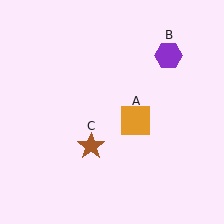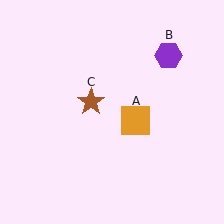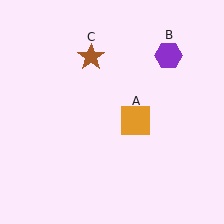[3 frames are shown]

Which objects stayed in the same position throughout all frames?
Orange square (object A) and purple hexagon (object B) remained stationary.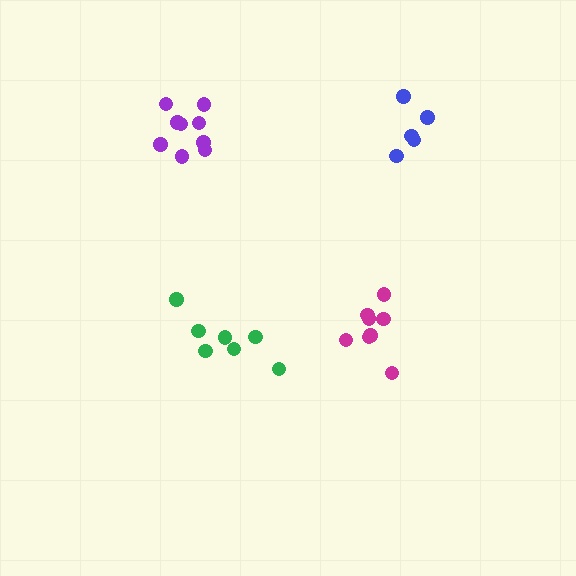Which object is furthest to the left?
The purple cluster is leftmost.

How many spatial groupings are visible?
There are 4 spatial groupings.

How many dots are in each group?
Group 1: 5 dots, Group 2: 7 dots, Group 3: 9 dots, Group 4: 8 dots (29 total).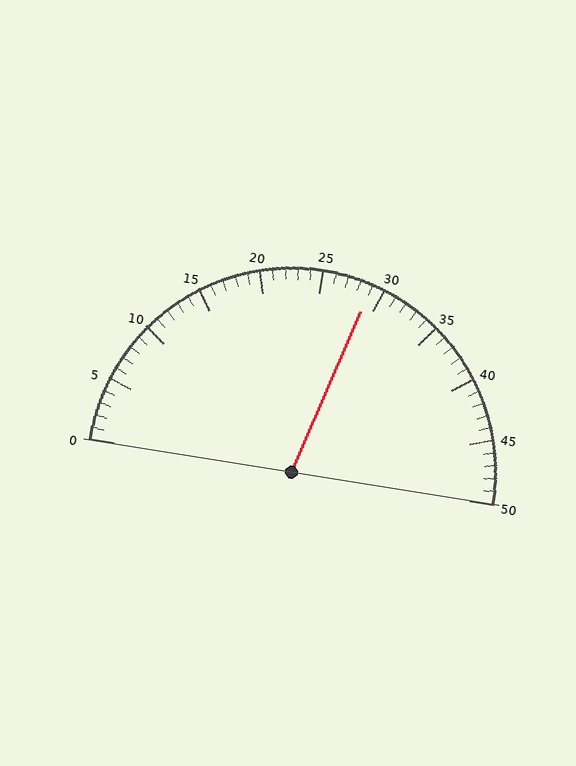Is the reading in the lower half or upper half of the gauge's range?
The reading is in the upper half of the range (0 to 50).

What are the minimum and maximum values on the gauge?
The gauge ranges from 0 to 50.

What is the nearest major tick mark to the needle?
The nearest major tick mark is 30.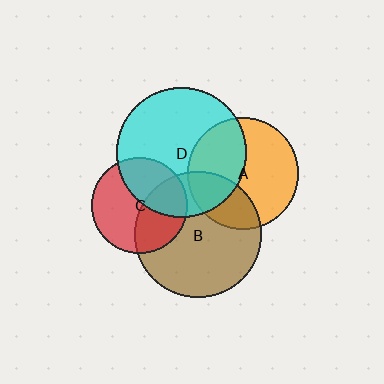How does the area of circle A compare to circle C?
Approximately 1.4 times.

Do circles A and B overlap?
Yes.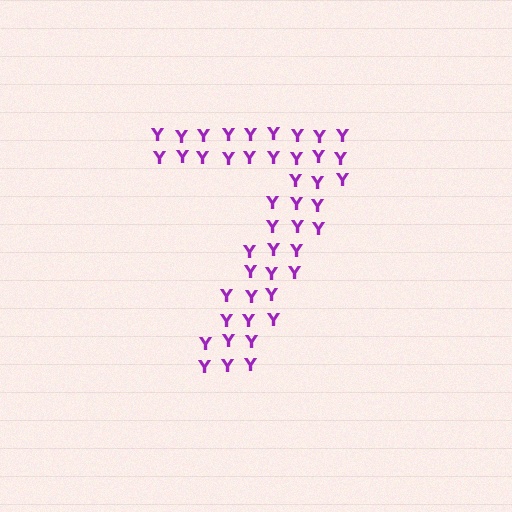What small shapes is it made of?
It is made of small letter Y's.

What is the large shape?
The large shape is the digit 7.